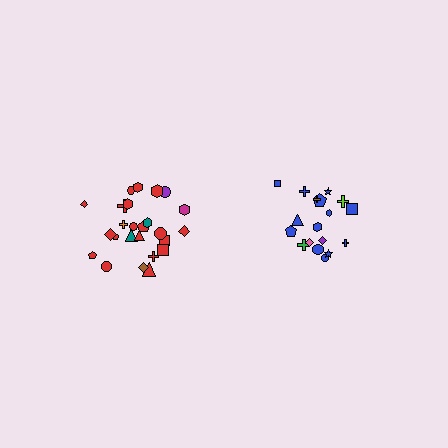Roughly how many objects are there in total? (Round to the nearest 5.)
Roughly 45 objects in total.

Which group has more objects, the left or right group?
The left group.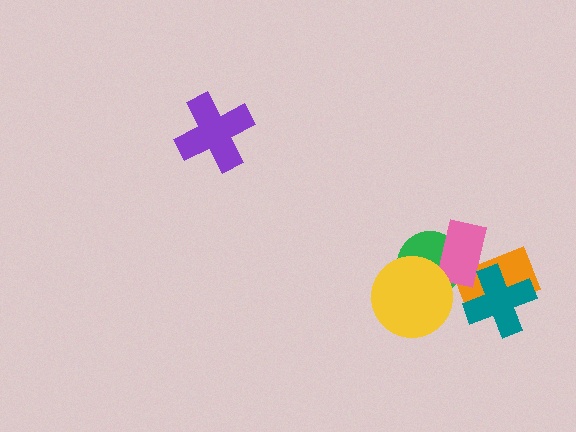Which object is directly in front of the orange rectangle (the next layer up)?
The pink rectangle is directly in front of the orange rectangle.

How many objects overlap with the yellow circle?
1 object overlaps with the yellow circle.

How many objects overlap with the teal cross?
1 object overlaps with the teal cross.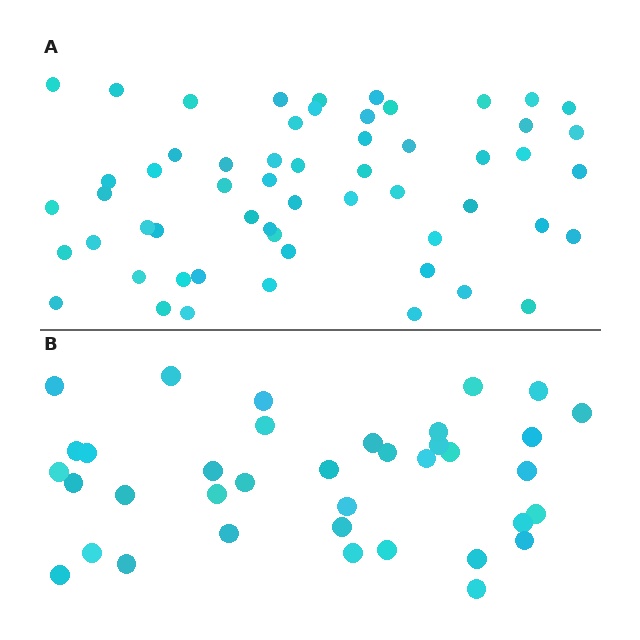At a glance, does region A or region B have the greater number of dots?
Region A (the top region) has more dots.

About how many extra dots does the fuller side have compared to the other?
Region A has approximately 20 more dots than region B.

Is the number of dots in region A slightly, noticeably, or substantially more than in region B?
Region A has substantially more. The ratio is roughly 1.5 to 1.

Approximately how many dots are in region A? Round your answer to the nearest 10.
About 60 dots. (The exact count is 57, which rounds to 60.)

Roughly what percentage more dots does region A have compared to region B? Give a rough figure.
About 55% more.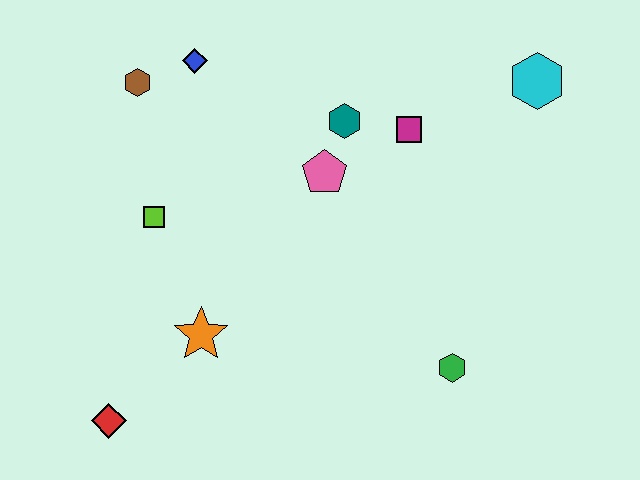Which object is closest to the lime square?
The orange star is closest to the lime square.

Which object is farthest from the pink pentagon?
The red diamond is farthest from the pink pentagon.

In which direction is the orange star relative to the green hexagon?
The orange star is to the left of the green hexagon.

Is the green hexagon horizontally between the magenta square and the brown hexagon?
No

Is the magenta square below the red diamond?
No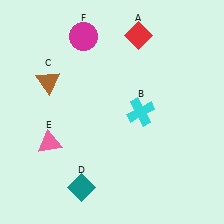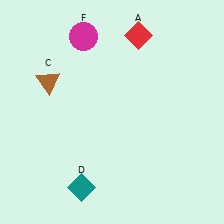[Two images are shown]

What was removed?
The cyan cross (B), the pink triangle (E) were removed in Image 2.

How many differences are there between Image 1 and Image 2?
There are 2 differences between the two images.